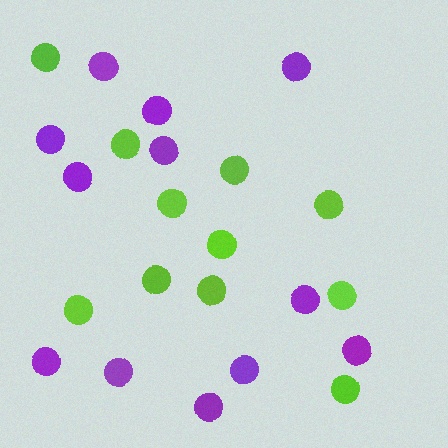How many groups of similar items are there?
There are 2 groups: one group of purple circles (12) and one group of lime circles (11).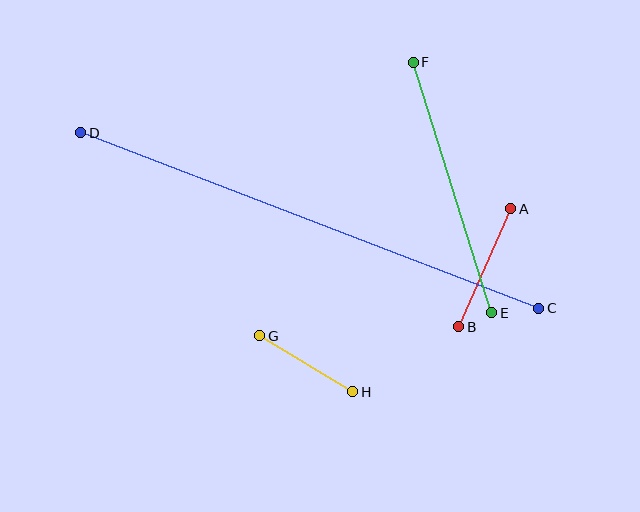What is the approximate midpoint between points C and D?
The midpoint is at approximately (310, 220) pixels.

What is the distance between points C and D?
The distance is approximately 490 pixels.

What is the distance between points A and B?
The distance is approximately 129 pixels.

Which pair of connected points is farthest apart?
Points C and D are farthest apart.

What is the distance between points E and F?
The distance is approximately 262 pixels.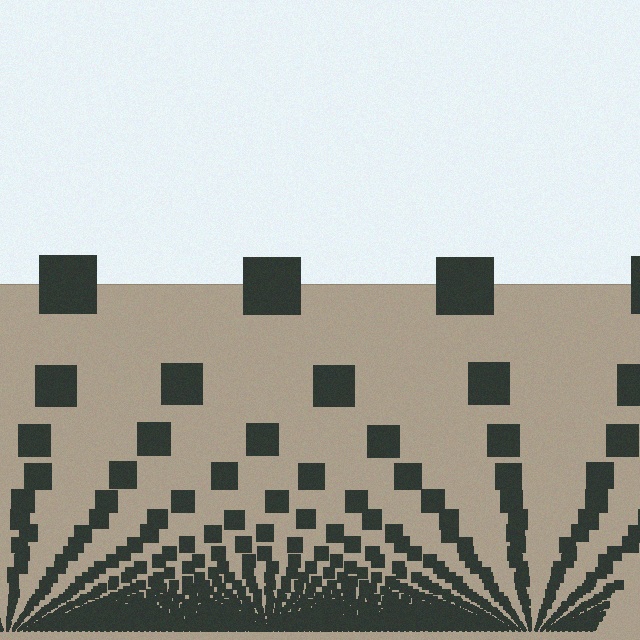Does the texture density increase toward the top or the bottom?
Density increases toward the bottom.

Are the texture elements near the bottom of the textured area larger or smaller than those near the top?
Smaller. The gradient is inverted — elements near the bottom are smaller and denser.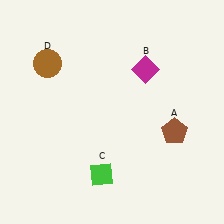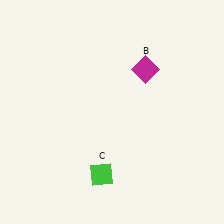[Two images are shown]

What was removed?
The brown pentagon (A), the brown circle (D) were removed in Image 2.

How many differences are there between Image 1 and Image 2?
There are 2 differences between the two images.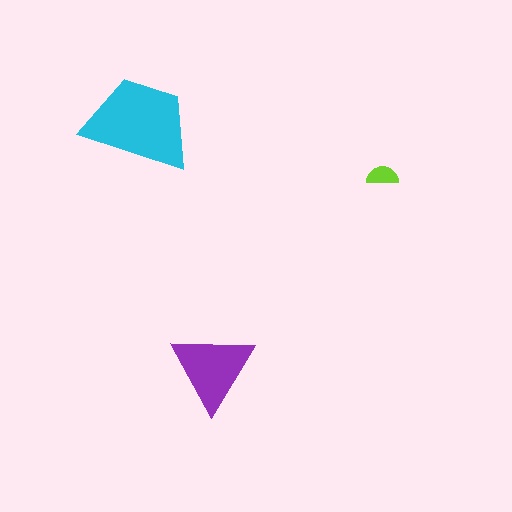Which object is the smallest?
The lime semicircle.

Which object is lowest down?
The purple triangle is bottommost.